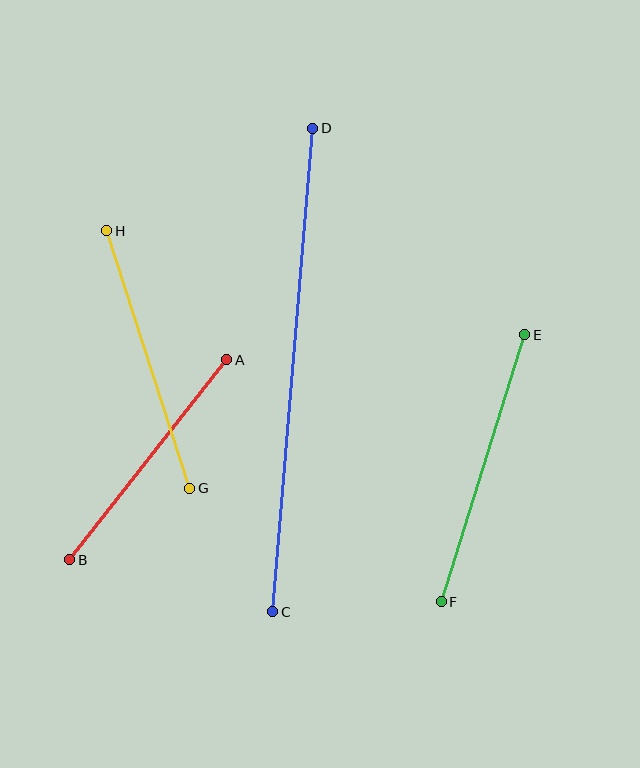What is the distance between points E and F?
The distance is approximately 280 pixels.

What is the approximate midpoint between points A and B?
The midpoint is at approximately (148, 460) pixels.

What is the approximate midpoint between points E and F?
The midpoint is at approximately (483, 468) pixels.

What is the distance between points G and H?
The distance is approximately 270 pixels.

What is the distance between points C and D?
The distance is approximately 485 pixels.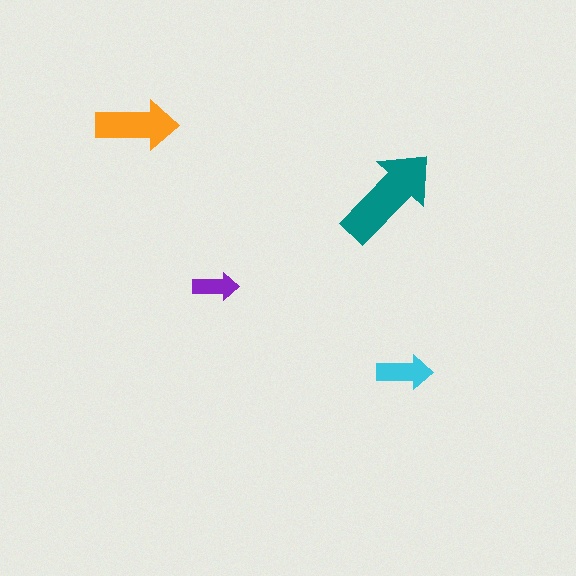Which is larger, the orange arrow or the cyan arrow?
The orange one.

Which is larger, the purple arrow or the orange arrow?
The orange one.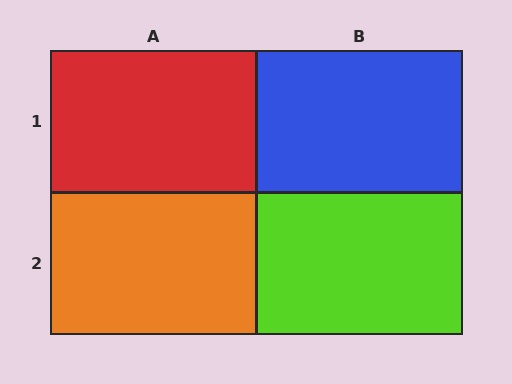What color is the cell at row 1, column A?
Red.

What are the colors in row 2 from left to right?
Orange, lime.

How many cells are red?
1 cell is red.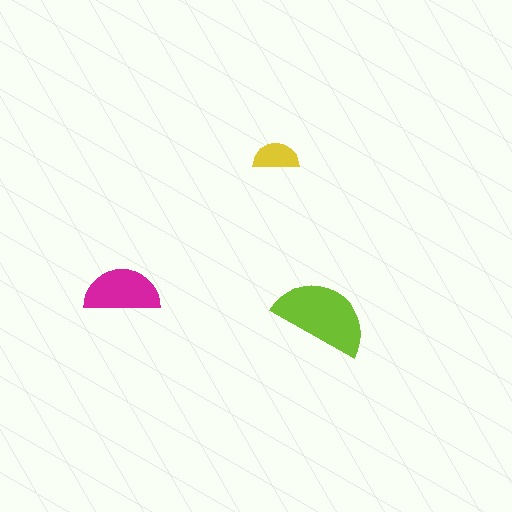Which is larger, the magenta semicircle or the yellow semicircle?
The magenta one.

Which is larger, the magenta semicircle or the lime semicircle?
The lime one.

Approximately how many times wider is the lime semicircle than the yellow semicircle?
About 2 times wider.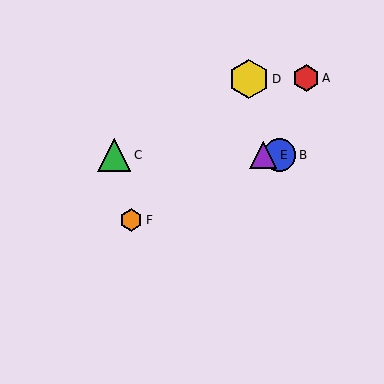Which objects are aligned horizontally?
Objects B, C, E are aligned horizontally.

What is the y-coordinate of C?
Object C is at y≈155.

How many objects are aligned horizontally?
3 objects (B, C, E) are aligned horizontally.